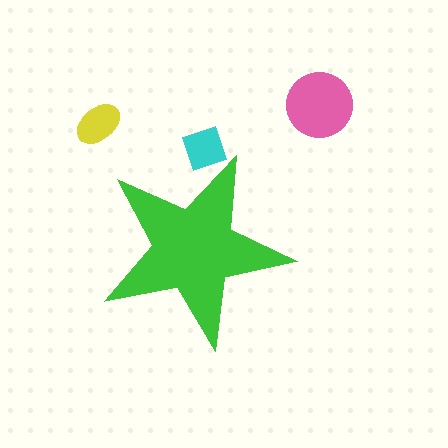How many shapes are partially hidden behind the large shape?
1 shape is partially hidden.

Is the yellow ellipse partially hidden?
No, the yellow ellipse is fully visible.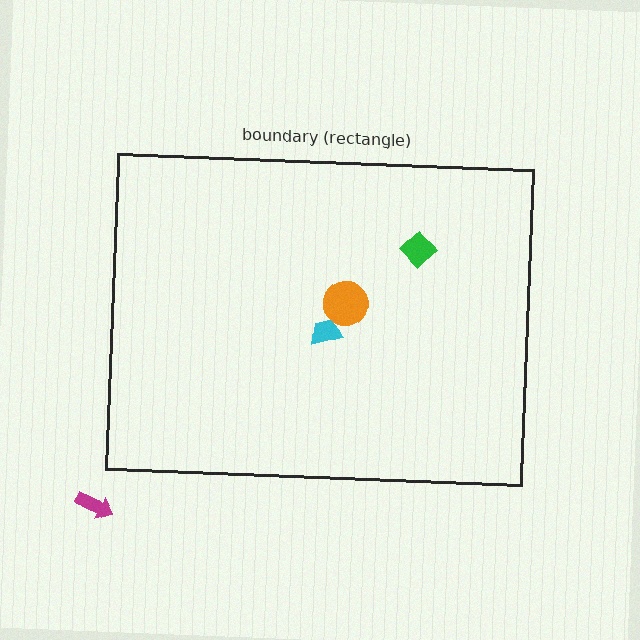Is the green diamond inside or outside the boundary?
Inside.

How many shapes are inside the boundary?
3 inside, 1 outside.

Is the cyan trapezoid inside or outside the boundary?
Inside.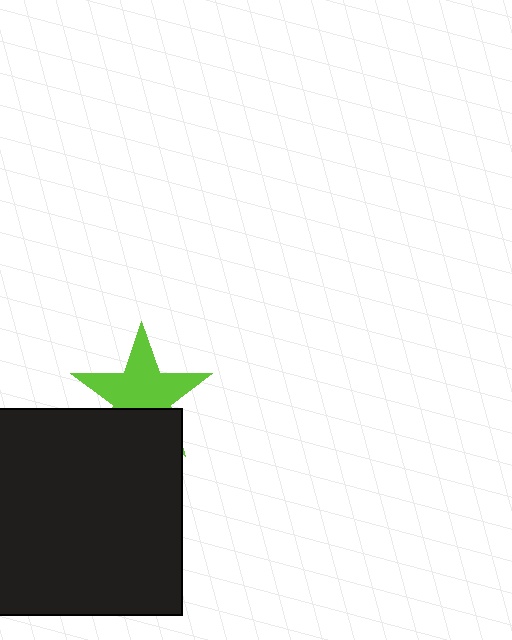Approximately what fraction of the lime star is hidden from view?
Roughly 35% of the lime star is hidden behind the black square.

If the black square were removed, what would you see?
You would see the complete lime star.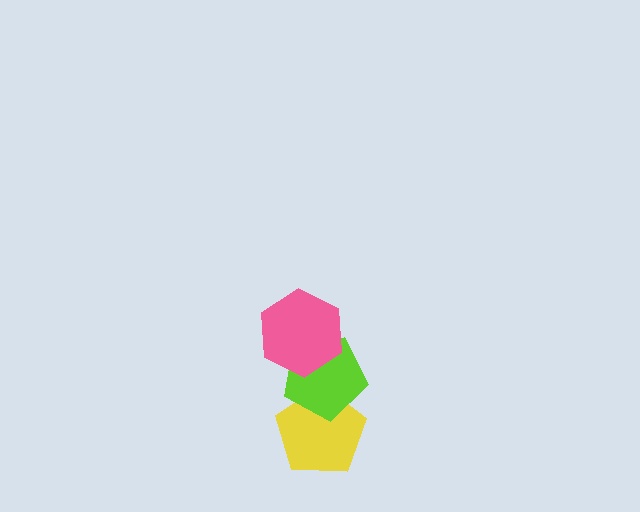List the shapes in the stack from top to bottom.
From top to bottom: the pink hexagon, the lime pentagon, the yellow pentagon.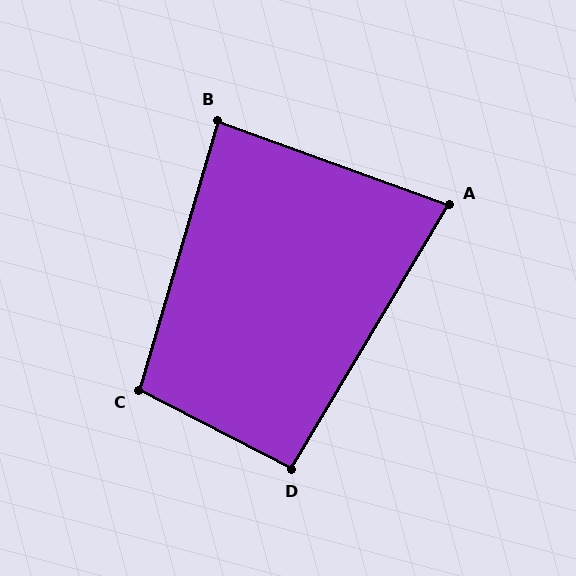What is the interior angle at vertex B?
Approximately 86 degrees (approximately right).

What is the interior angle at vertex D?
Approximately 94 degrees (approximately right).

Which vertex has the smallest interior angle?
A, at approximately 79 degrees.